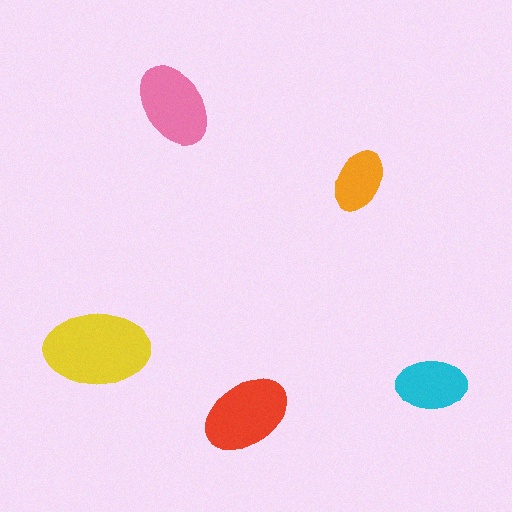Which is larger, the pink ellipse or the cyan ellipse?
The pink one.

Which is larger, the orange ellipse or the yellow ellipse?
The yellow one.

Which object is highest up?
The pink ellipse is topmost.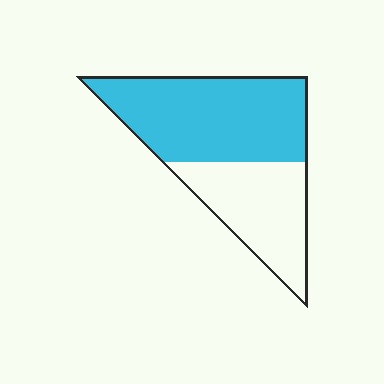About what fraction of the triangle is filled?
About three fifths (3/5).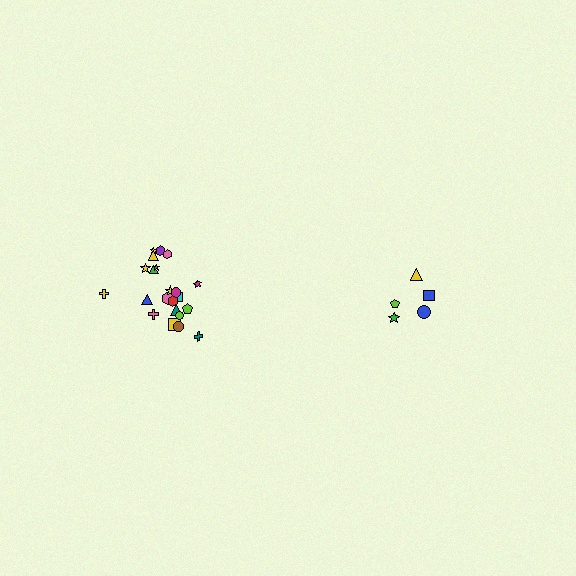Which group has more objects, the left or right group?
The left group.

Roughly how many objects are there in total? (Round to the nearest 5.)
Roughly 25 objects in total.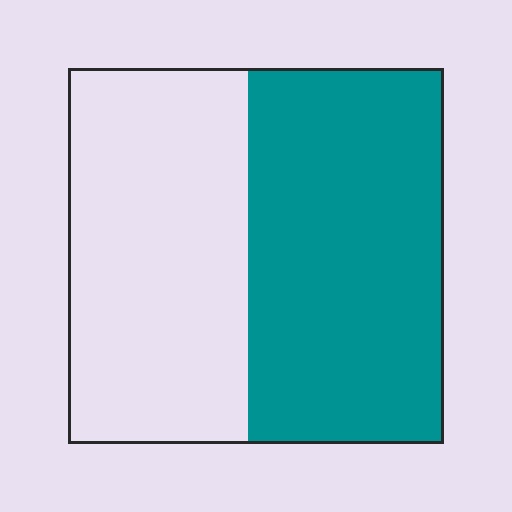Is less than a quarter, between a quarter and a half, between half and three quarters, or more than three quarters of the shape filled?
Between half and three quarters.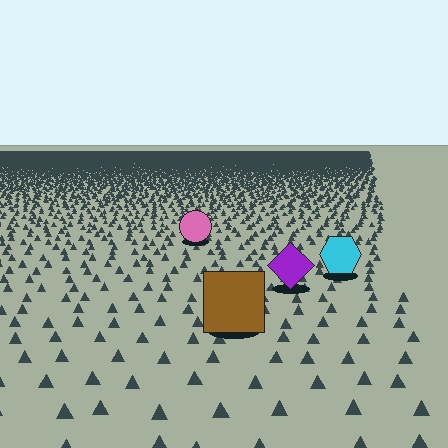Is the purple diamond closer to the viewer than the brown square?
No. The brown square is closer — you can tell from the texture gradient: the ground texture is coarser near it.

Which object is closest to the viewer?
The brown square is closest. The texture marks near it are larger and more spread out.